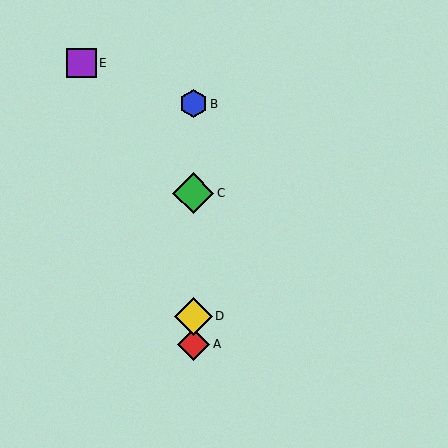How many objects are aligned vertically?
4 objects (A, B, C, D) are aligned vertically.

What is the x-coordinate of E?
Object E is at x≈81.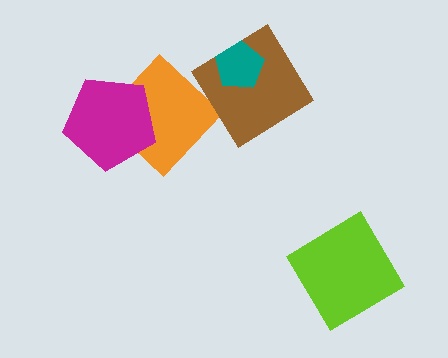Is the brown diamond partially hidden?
Yes, it is partially covered by another shape.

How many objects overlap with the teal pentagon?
1 object overlaps with the teal pentagon.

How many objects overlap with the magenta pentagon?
1 object overlaps with the magenta pentagon.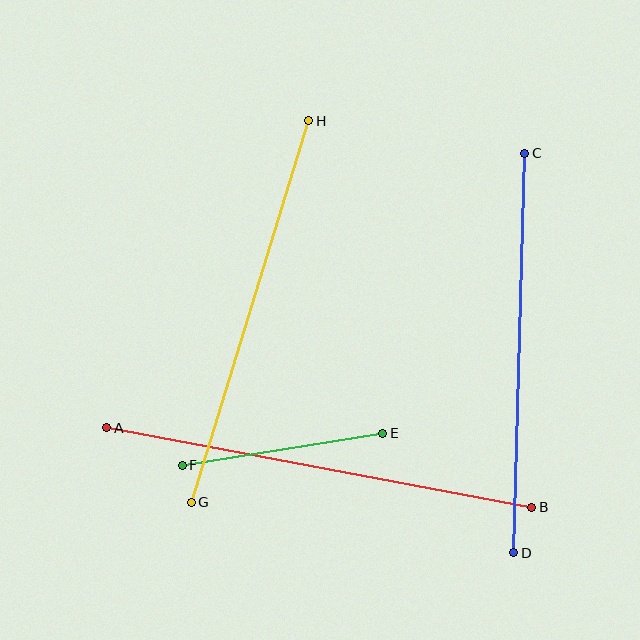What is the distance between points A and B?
The distance is approximately 433 pixels.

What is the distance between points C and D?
The distance is approximately 399 pixels.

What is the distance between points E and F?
The distance is approximately 203 pixels.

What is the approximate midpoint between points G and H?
The midpoint is at approximately (250, 311) pixels.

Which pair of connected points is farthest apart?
Points A and B are farthest apart.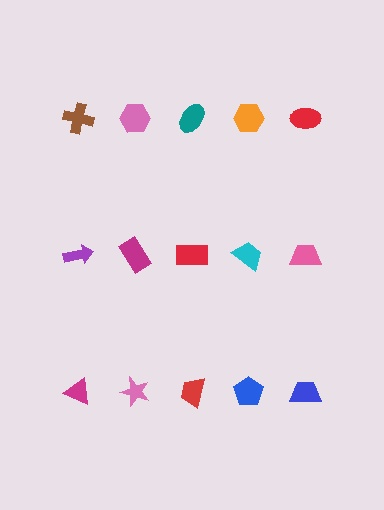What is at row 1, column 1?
A brown cross.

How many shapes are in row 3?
5 shapes.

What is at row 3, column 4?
A blue pentagon.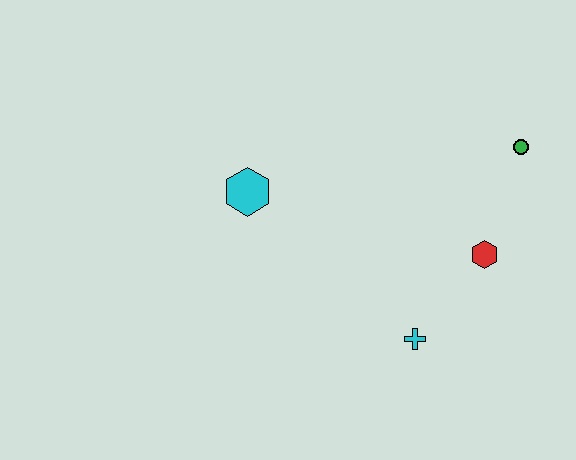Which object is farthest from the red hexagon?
The cyan hexagon is farthest from the red hexagon.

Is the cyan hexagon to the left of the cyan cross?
Yes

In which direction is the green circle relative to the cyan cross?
The green circle is above the cyan cross.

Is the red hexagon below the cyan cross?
No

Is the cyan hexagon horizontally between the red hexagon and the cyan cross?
No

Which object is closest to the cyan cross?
The red hexagon is closest to the cyan cross.